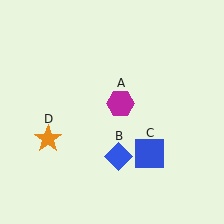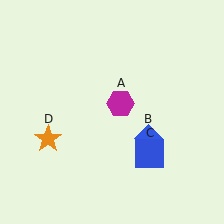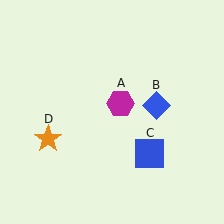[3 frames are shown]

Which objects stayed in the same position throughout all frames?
Magenta hexagon (object A) and blue square (object C) and orange star (object D) remained stationary.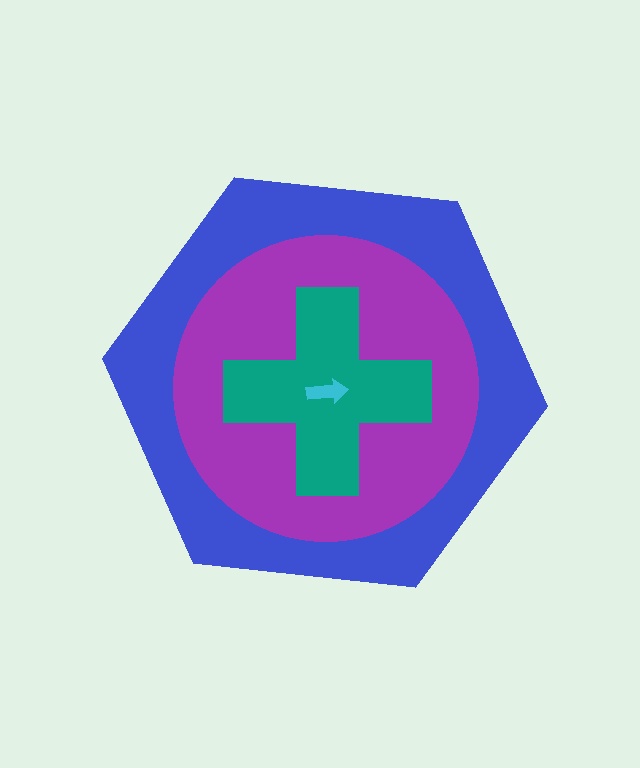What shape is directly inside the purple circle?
The teal cross.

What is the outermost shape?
The blue hexagon.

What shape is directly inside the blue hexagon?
The purple circle.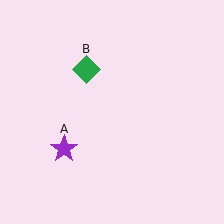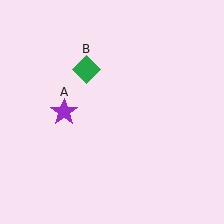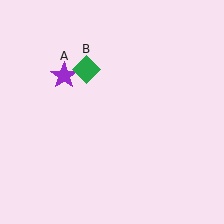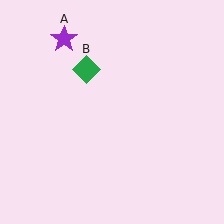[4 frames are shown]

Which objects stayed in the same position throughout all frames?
Green diamond (object B) remained stationary.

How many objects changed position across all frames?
1 object changed position: purple star (object A).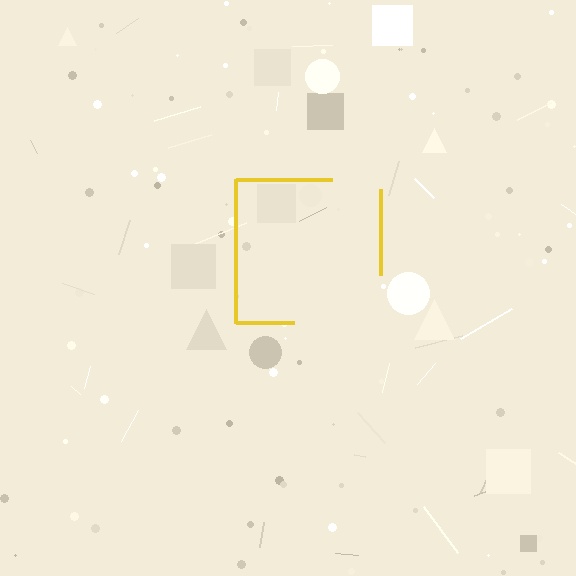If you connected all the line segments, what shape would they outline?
They would outline a square.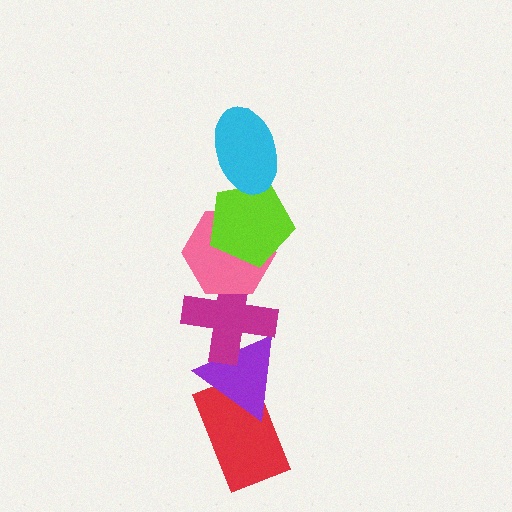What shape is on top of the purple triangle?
The magenta cross is on top of the purple triangle.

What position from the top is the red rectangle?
The red rectangle is 6th from the top.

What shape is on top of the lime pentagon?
The cyan ellipse is on top of the lime pentagon.